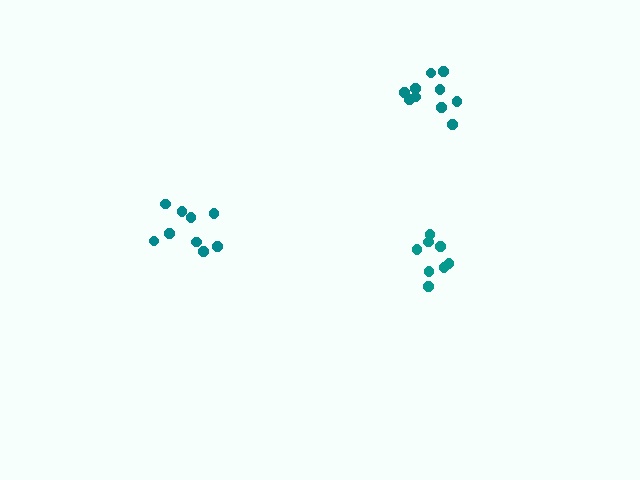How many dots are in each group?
Group 1: 8 dots, Group 2: 10 dots, Group 3: 9 dots (27 total).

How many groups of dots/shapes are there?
There are 3 groups.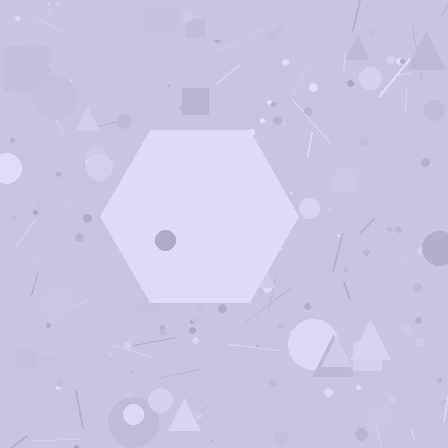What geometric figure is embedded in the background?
A hexagon is embedded in the background.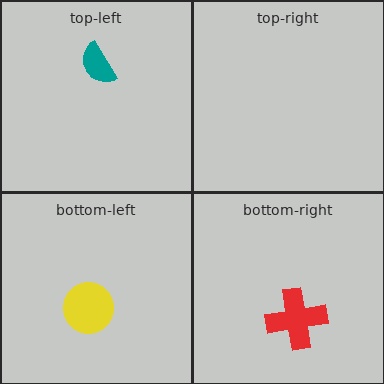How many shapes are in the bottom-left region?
1.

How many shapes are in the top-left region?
1.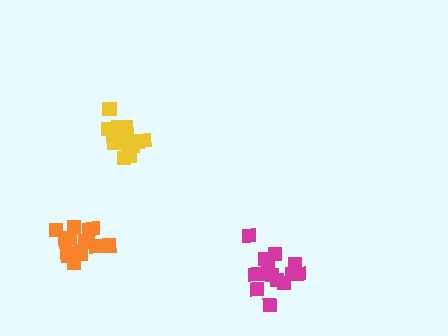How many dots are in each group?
Group 1: 17 dots, Group 2: 15 dots, Group 3: 15 dots (47 total).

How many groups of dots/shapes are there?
There are 3 groups.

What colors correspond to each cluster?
The clusters are colored: yellow, orange, magenta.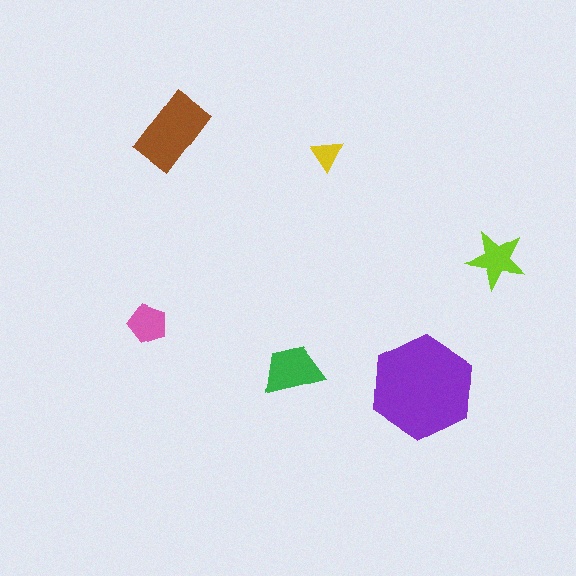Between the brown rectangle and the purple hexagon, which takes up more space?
The purple hexagon.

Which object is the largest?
The purple hexagon.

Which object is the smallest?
The yellow triangle.